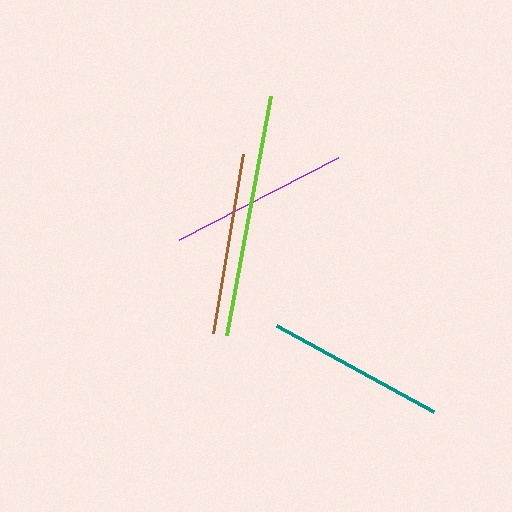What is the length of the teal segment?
The teal segment is approximately 180 pixels long.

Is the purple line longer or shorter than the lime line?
The lime line is longer than the purple line.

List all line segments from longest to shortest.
From longest to shortest: lime, brown, teal, purple.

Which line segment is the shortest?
The purple line is the shortest at approximately 179 pixels.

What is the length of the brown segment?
The brown segment is approximately 182 pixels long.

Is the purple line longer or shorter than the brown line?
The brown line is longer than the purple line.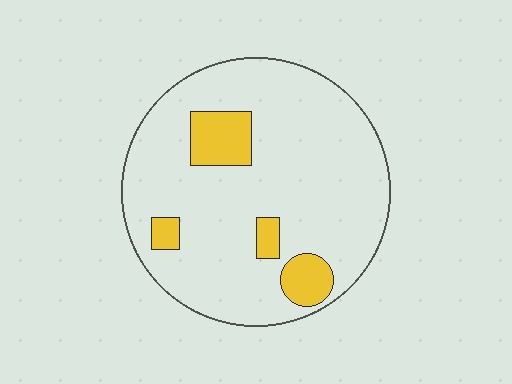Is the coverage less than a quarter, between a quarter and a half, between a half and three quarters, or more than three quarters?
Less than a quarter.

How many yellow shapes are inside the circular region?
4.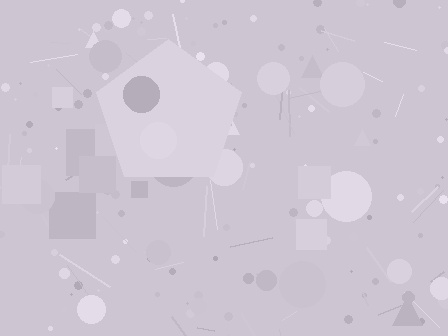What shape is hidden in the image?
A pentagon is hidden in the image.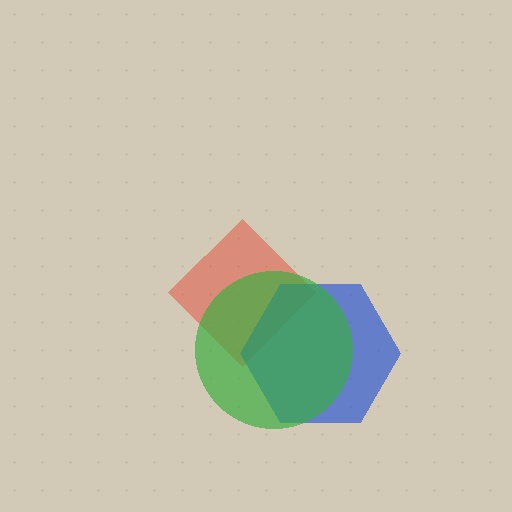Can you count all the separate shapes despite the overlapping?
Yes, there are 3 separate shapes.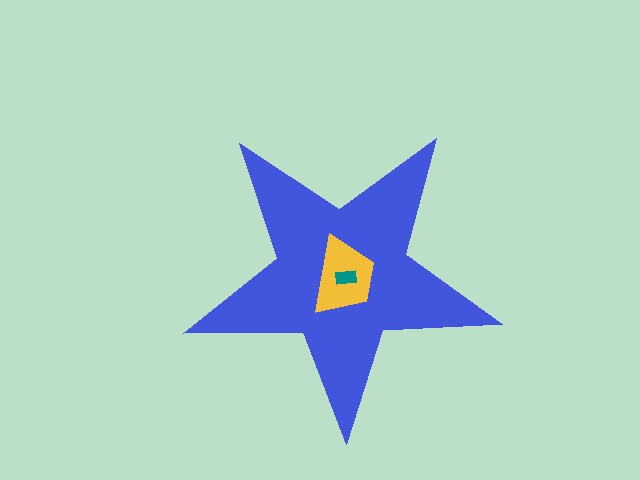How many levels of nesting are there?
3.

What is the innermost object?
The teal rectangle.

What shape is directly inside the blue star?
The yellow trapezoid.